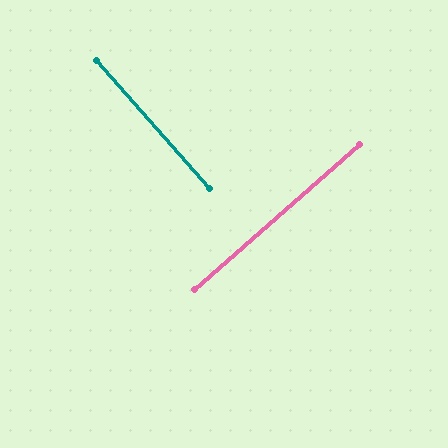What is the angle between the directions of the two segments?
Approximately 90 degrees.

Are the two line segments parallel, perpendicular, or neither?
Perpendicular — they meet at approximately 90°.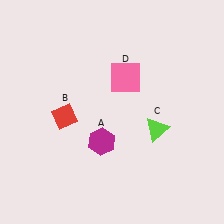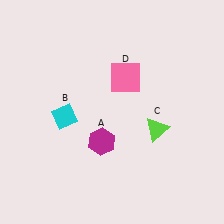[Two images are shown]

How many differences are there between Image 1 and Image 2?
There is 1 difference between the two images.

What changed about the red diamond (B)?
In Image 1, B is red. In Image 2, it changed to cyan.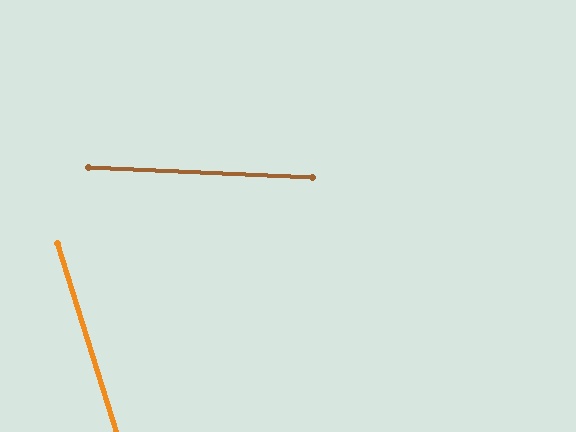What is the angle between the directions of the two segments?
Approximately 70 degrees.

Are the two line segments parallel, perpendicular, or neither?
Neither parallel nor perpendicular — they differ by about 70°.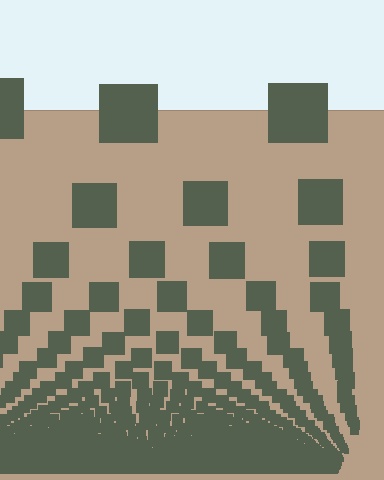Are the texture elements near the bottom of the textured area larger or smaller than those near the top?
Smaller. The gradient is inverted — elements near the bottom are smaller and denser.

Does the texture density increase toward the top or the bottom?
Density increases toward the bottom.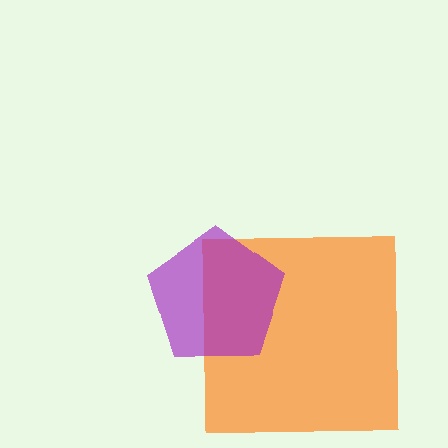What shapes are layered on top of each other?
The layered shapes are: an orange square, a purple pentagon.